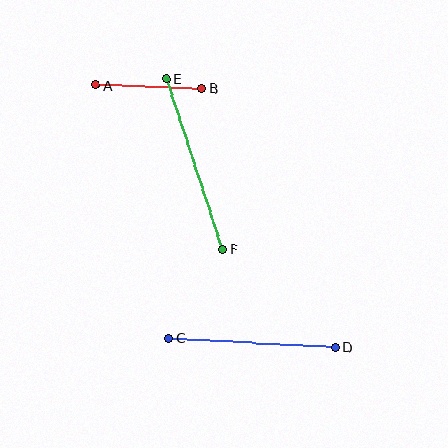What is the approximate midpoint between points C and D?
The midpoint is at approximately (252, 343) pixels.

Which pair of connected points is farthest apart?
Points E and F are farthest apart.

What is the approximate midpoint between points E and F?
The midpoint is at approximately (194, 164) pixels.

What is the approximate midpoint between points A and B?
The midpoint is at approximately (149, 87) pixels.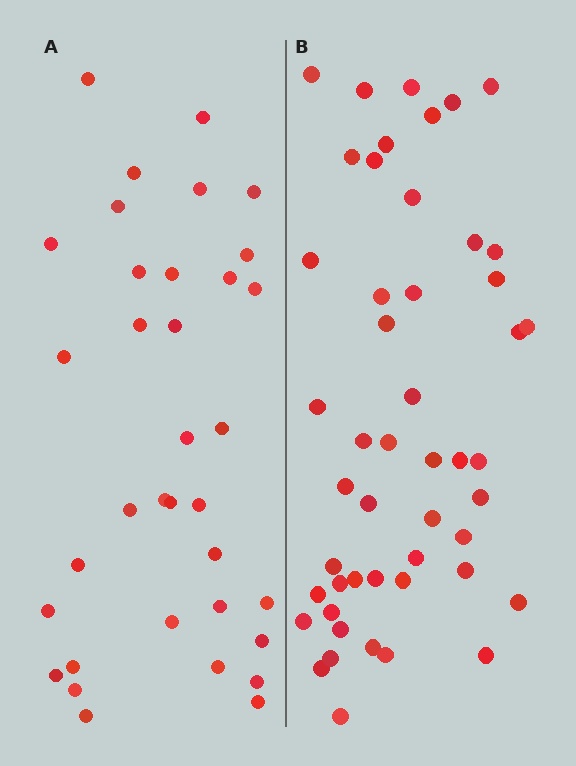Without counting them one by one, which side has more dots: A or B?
Region B (the right region) has more dots.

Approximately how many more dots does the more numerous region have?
Region B has approximately 15 more dots than region A.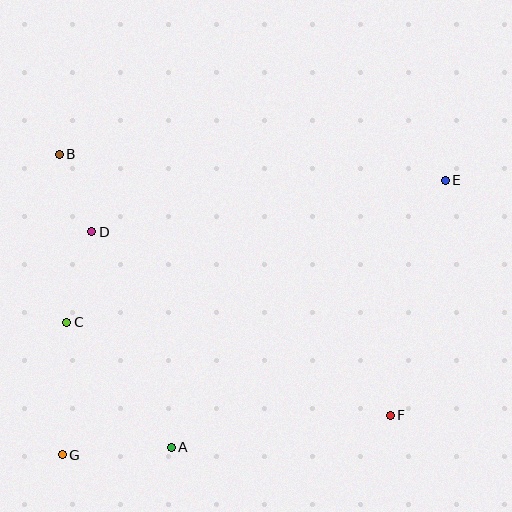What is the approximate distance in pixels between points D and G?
The distance between D and G is approximately 225 pixels.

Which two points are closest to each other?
Points B and D are closest to each other.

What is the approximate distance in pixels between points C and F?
The distance between C and F is approximately 337 pixels.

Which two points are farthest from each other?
Points E and G are farthest from each other.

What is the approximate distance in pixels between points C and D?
The distance between C and D is approximately 94 pixels.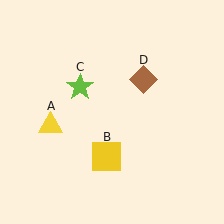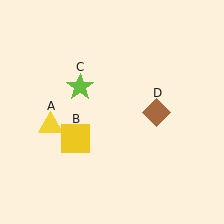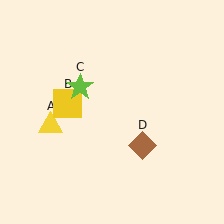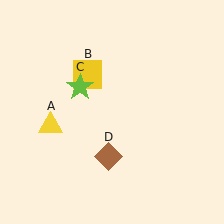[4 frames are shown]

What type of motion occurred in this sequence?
The yellow square (object B), brown diamond (object D) rotated clockwise around the center of the scene.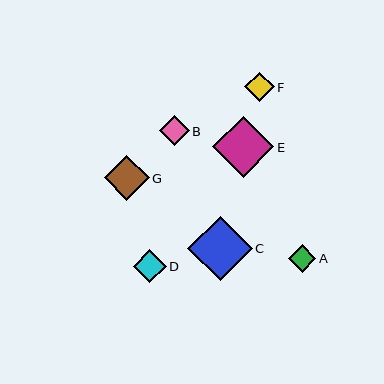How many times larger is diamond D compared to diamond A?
Diamond D is approximately 1.2 times the size of diamond A.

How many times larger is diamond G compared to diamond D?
Diamond G is approximately 1.4 times the size of diamond D.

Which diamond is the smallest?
Diamond A is the smallest with a size of approximately 28 pixels.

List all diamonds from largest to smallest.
From largest to smallest: C, E, G, D, B, F, A.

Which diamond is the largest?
Diamond C is the largest with a size of approximately 65 pixels.